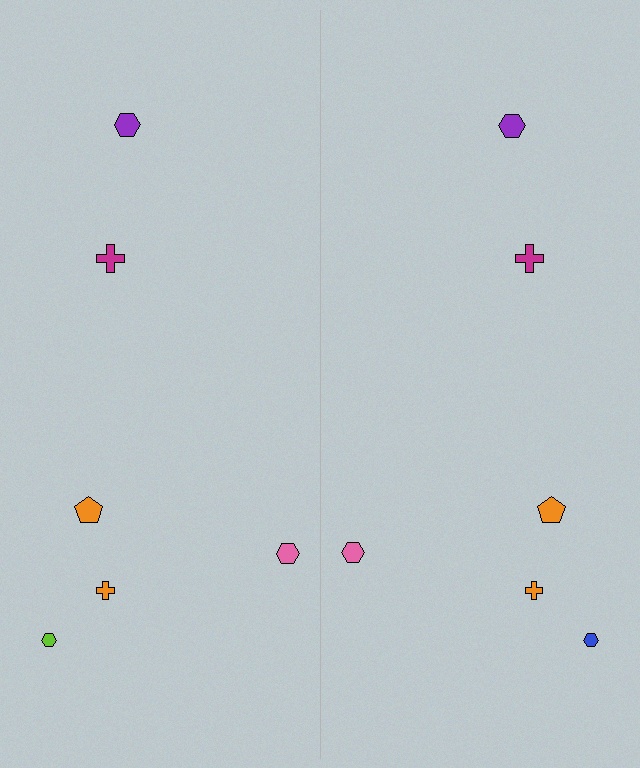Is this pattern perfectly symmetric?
No, the pattern is not perfectly symmetric. The blue hexagon on the right side breaks the symmetry — its mirror counterpart is lime.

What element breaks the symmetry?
The blue hexagon on the right side breaks the symmetry — its mirror counterpart is lime.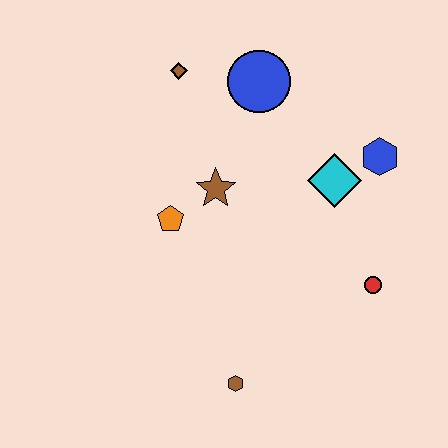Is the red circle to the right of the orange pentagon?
Yes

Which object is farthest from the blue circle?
The brown hexagon is farthest from the blue circle.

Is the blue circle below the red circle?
No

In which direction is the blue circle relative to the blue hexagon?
The blue circle is to the left of the blue hexagon.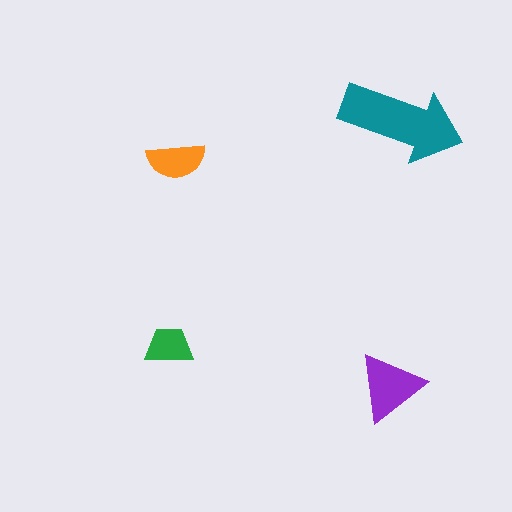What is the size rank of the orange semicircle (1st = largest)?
3rd.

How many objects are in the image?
There are 4 objects in the image.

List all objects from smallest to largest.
The green trapezoid, the orange semicircle, the purple triangle, the teal arrow.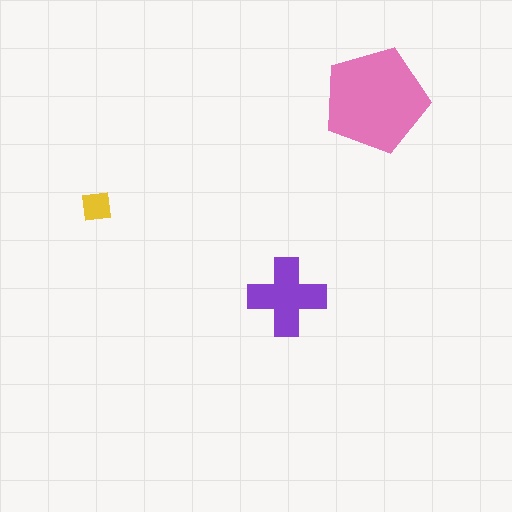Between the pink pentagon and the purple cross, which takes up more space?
The pink pentagon.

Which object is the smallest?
The yellow square.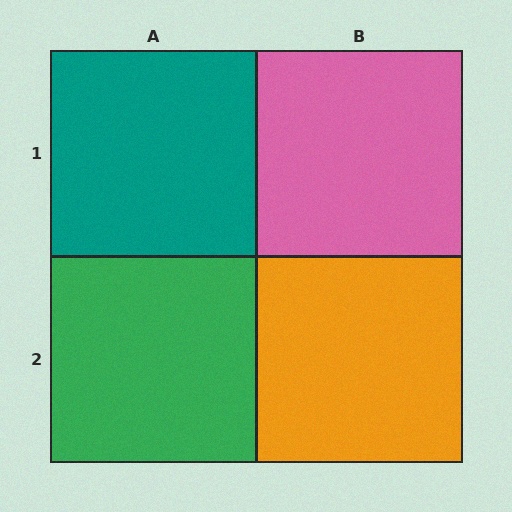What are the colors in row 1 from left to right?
Teal, pink.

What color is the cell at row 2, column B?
Orange.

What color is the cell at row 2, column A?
Green.